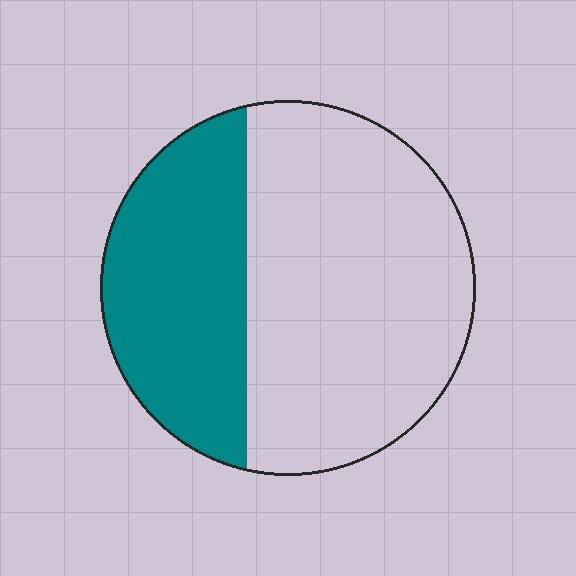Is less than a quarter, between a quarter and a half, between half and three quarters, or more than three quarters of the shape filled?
Between a quarter and a half.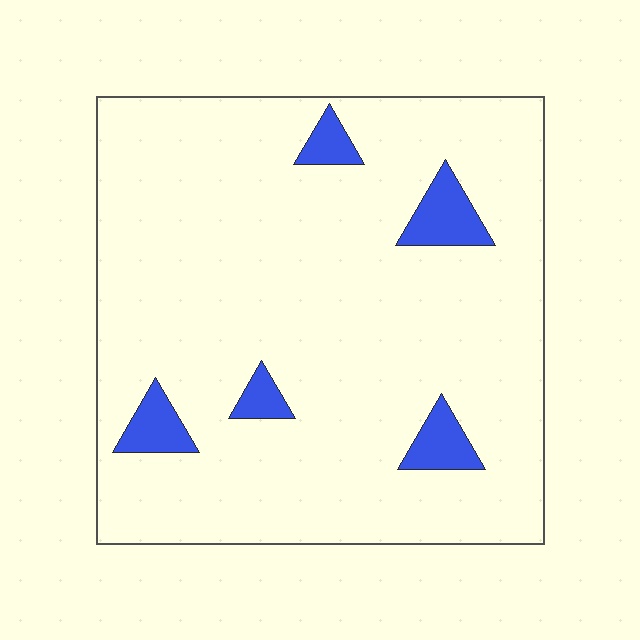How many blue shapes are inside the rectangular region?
5.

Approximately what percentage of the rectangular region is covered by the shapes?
Approximately 10%.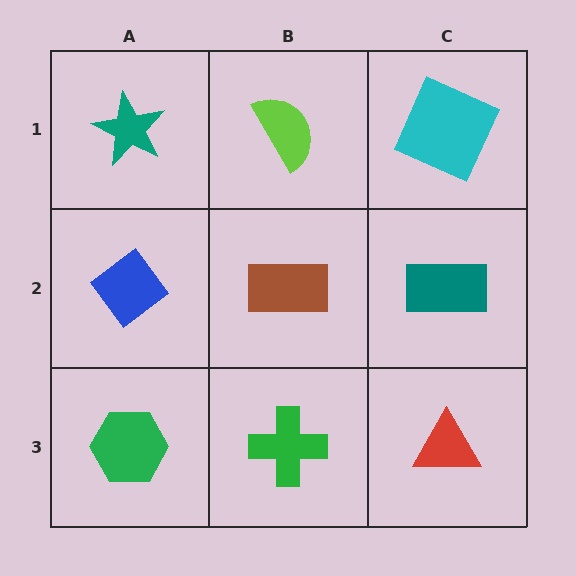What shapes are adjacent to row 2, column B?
A lime semicircle (row 1, column B), a green cross (row 3, column B), a blue diamond (row 2, column A), a teal rectangle (row 2, column C).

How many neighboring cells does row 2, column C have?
3.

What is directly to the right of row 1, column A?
A lime semicircle.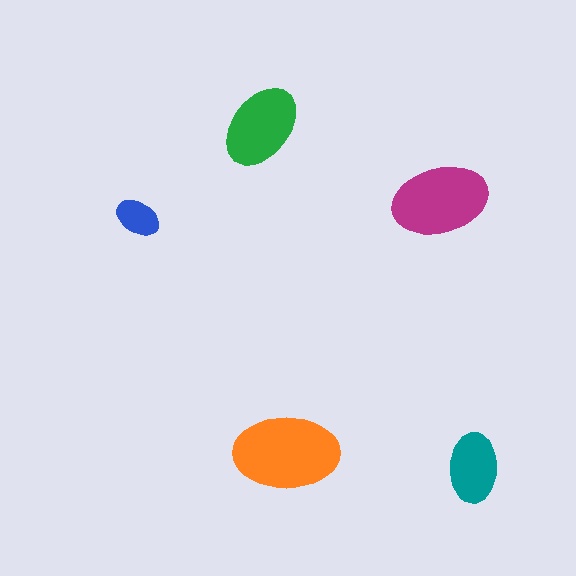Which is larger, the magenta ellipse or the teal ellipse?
The magenta one.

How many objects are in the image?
There are 5 objects in the image.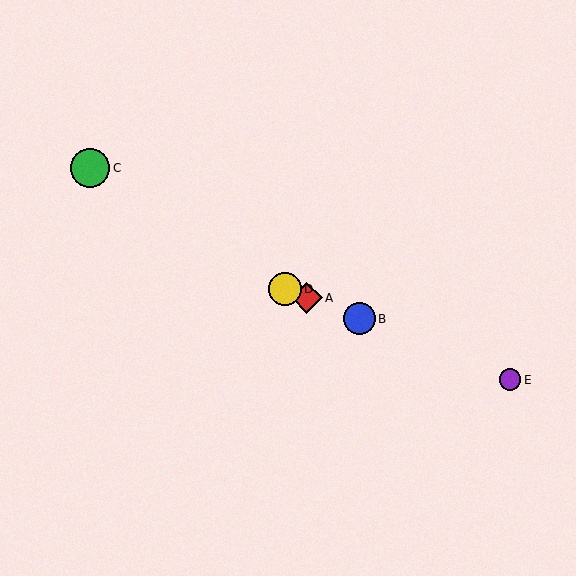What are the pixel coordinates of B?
Object B is at (359, 319).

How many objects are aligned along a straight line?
4 objects (A, B, D, E) are aligned along a straight line.